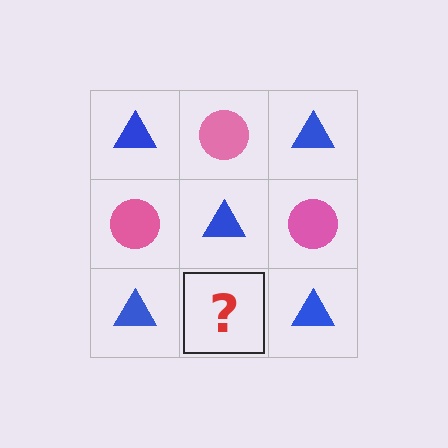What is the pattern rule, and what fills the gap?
The rule is that it alternates blue triangle and pink circle in a checkerboard pattern. The gap should be filled with a pink circle.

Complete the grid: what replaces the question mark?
The question mark should be replaced with a pink circle.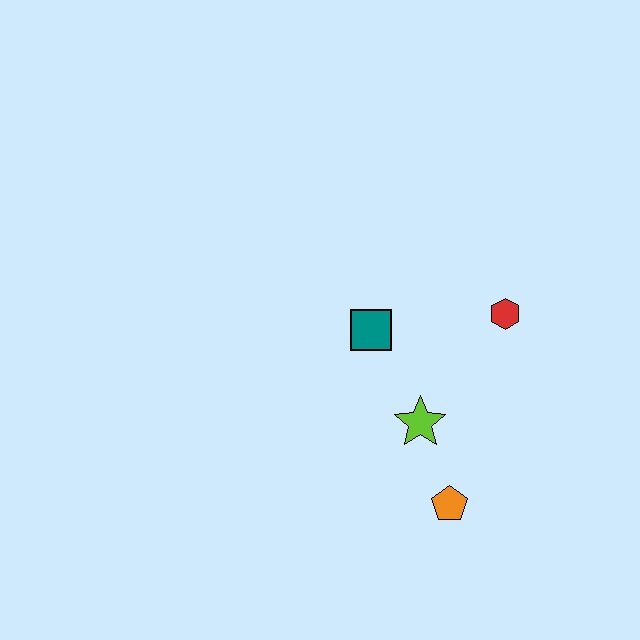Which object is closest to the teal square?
The lime star is closest to the teal square.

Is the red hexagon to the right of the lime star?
Yes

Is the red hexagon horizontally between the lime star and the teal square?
No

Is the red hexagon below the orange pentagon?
No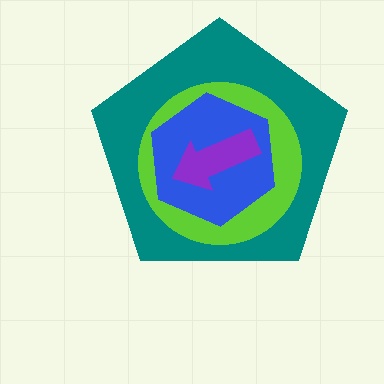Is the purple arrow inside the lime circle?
Yes.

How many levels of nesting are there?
4.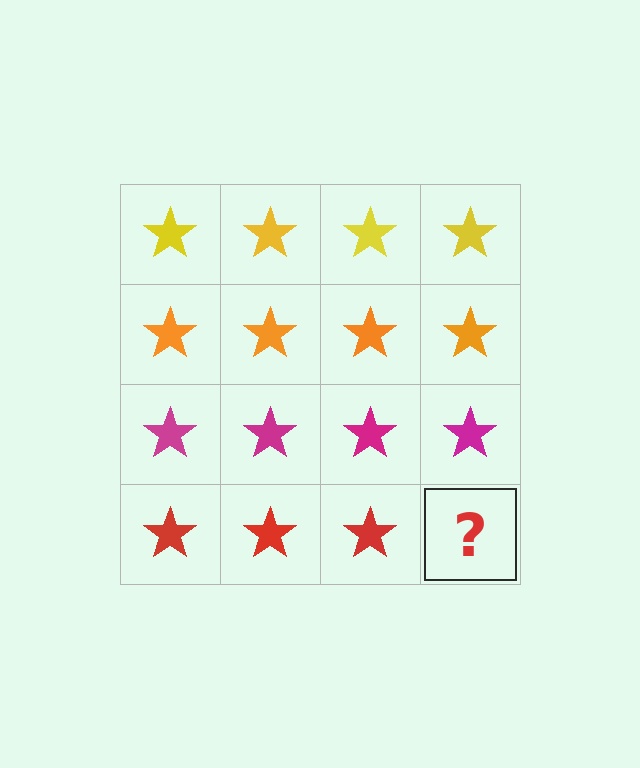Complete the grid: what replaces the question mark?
The question mark should be replaced with a red star.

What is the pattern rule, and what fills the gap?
The rule is that each row has a consistent color. The gap should be filled with a red star.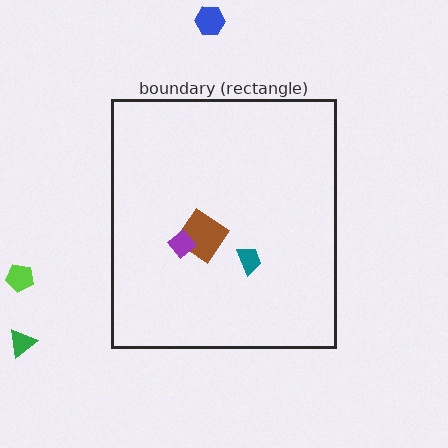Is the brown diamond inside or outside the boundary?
Inside.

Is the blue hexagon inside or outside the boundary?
Outside.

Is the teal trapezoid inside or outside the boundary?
Inside.